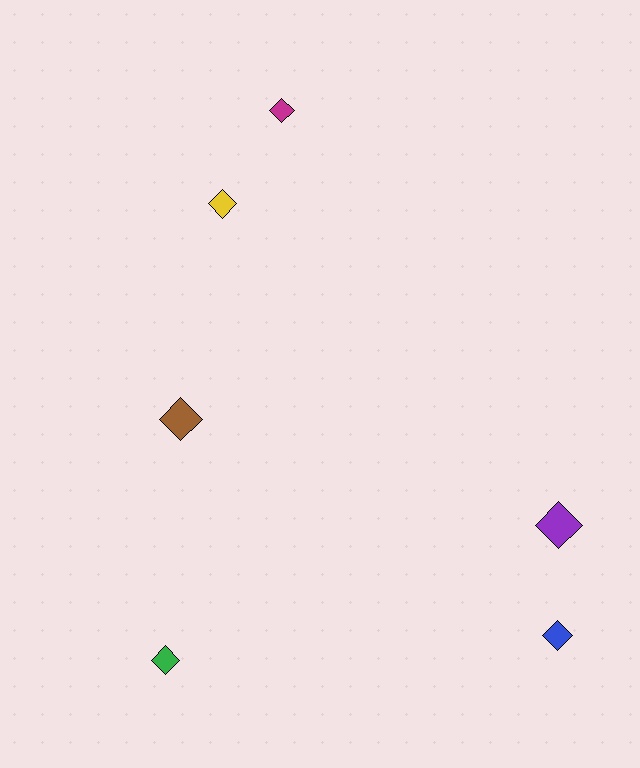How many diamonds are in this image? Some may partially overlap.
There are 6 diamonds.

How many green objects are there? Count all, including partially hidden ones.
There is 1 green object.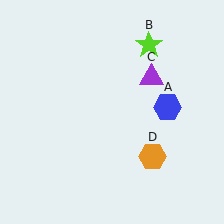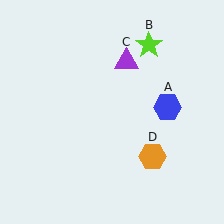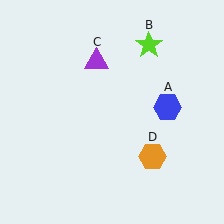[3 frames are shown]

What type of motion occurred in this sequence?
The purple triangle (object C) rotated counterclockwise around the center of the scene.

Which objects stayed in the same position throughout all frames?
Blue hexagon (object A) and lime star (object B) and orange hexagon (object D) remained stationary.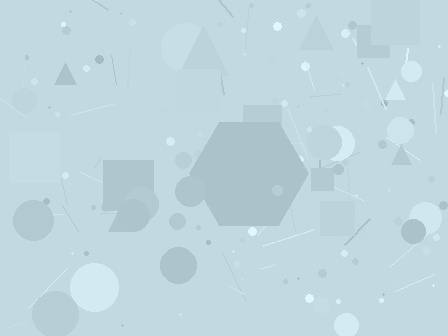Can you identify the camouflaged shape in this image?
The camouflaged shape is a hexagon.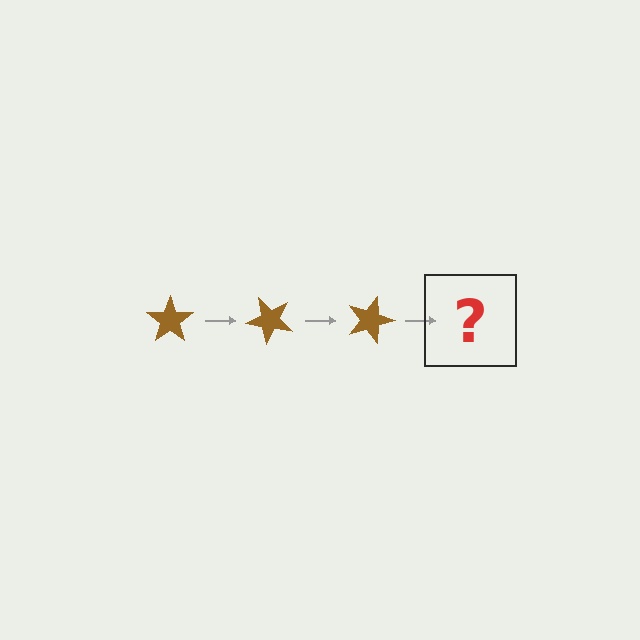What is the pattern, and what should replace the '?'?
The pattern is that the star rotates 45 degrees each step. The '?' should be a brown star rotated 135 degrees.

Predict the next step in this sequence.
The next step is a brown star rotated 135 degrees.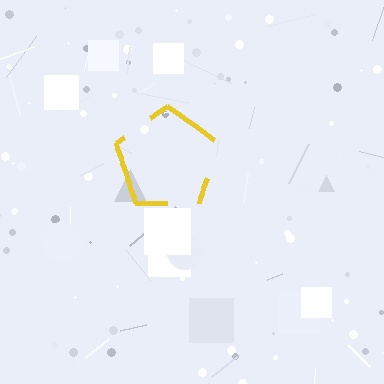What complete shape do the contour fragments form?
The contour fragments form a pentagon.